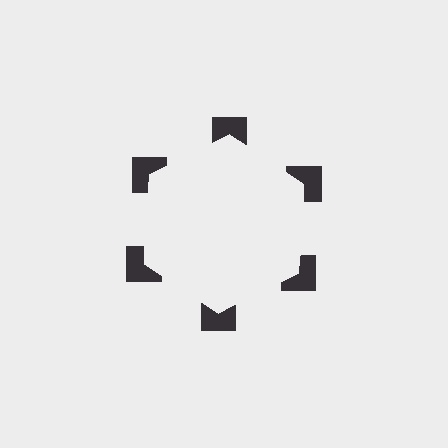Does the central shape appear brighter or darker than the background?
It typically appears slightly brighter than the background, even though no actual brightness change is drawn.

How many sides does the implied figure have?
6 sides.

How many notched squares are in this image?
There are 6 — one at each vertex of the illusory hexagon.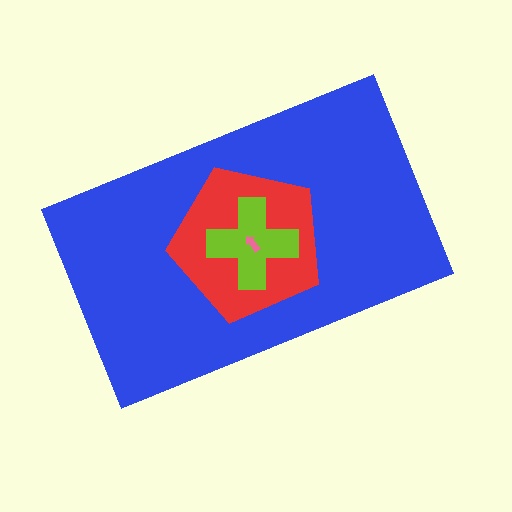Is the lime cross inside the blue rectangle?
Yes.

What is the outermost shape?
The blue rectangle.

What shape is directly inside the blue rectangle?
The red pentagon.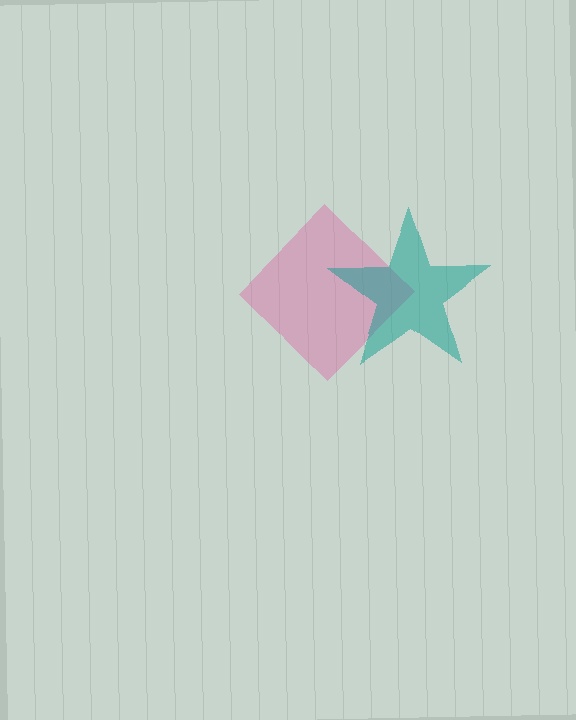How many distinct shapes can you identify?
There are 2 distinct shapes: a pink diamond, a teal star.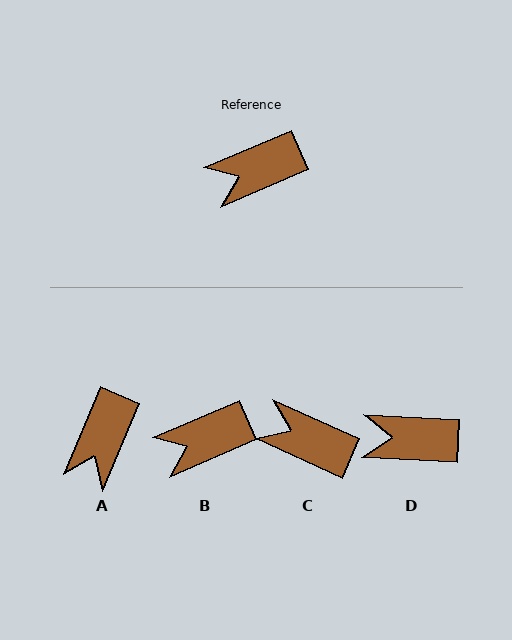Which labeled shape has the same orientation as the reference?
B.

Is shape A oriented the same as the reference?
No, it is off by about 44 degrees.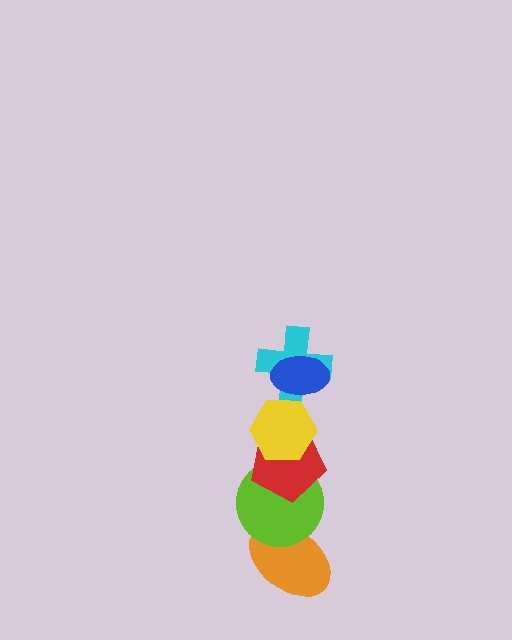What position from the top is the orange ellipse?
The orange ellipse is 6th from the top.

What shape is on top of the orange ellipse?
The lime circle is on top of the orange ellipse.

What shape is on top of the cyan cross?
The blue ellipse is on top of the cyan cross.